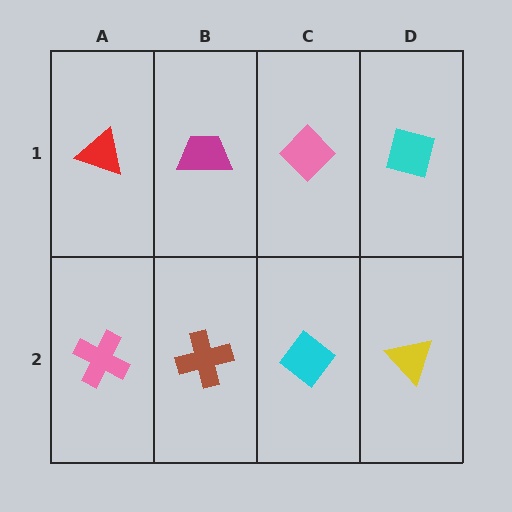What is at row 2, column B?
A brown cross.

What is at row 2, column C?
A cyan diamond.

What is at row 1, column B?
A magenta trapezoid.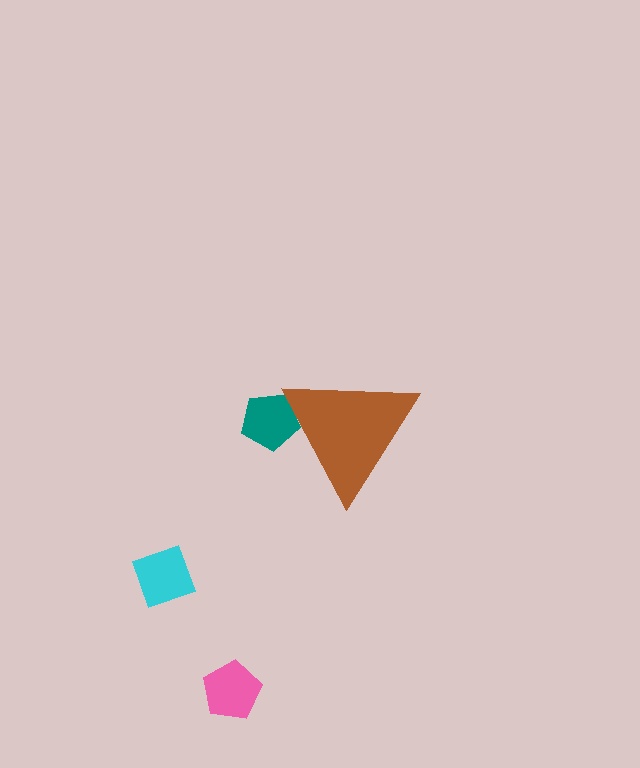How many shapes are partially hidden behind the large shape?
1 shape is partially hidden.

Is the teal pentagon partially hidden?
Yes, the teal pentagon is partially hidden behind the brown triangle.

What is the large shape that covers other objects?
A brown triangle.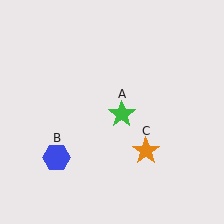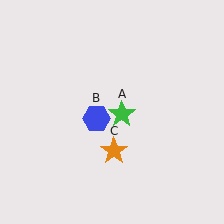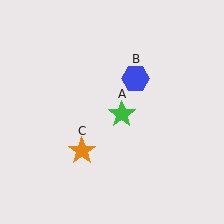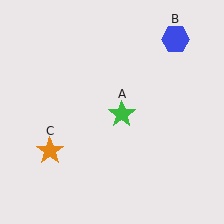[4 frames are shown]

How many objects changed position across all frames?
2 objects changed position: blue hexagon (object B), orange star (object C).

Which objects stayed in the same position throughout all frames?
Green star (object A) remained stationary.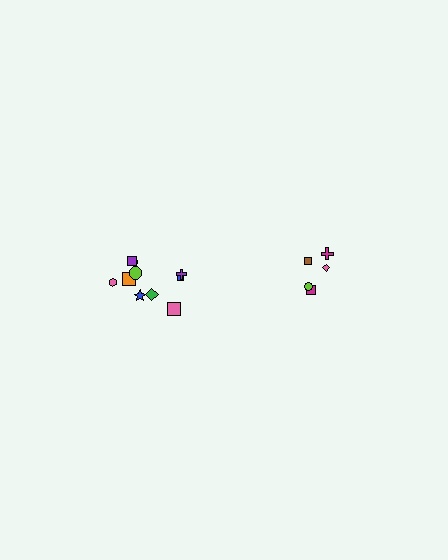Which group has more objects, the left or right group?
The left group.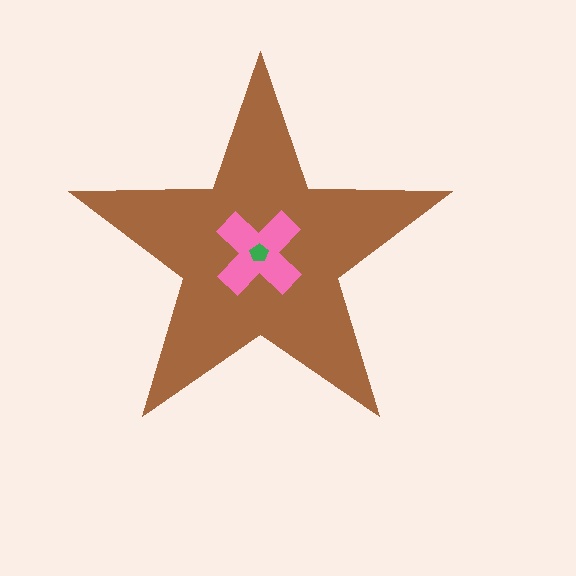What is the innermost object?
The green pentagon.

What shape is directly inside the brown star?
The pink cross.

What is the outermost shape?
The brown star.